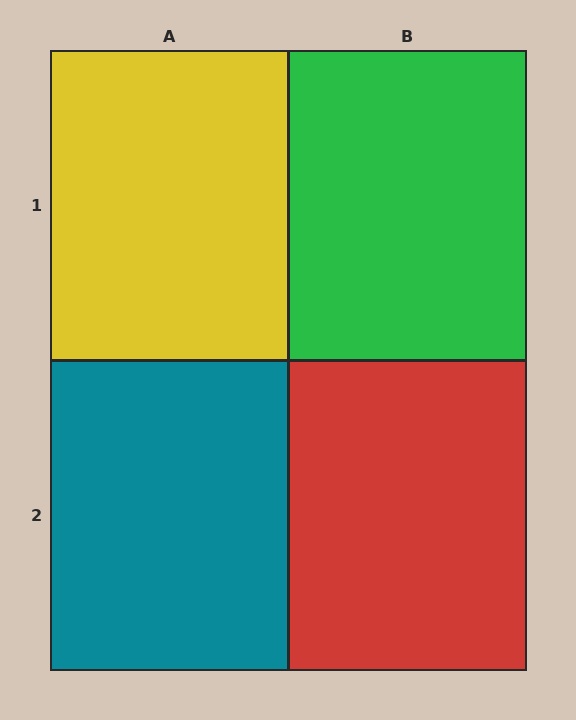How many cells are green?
1 cell is green.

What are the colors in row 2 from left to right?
Teal, red.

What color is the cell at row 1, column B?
Green.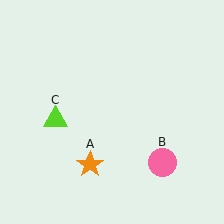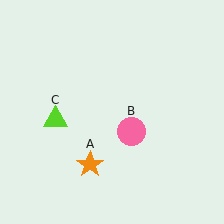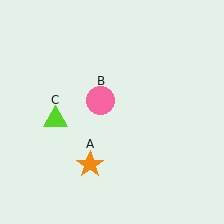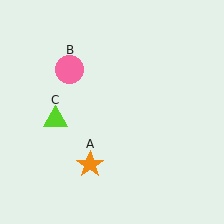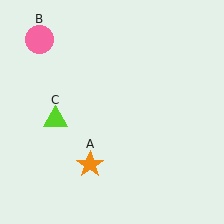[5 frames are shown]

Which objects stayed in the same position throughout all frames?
Orange star (object A) and lime triangle (object C) remained stationary.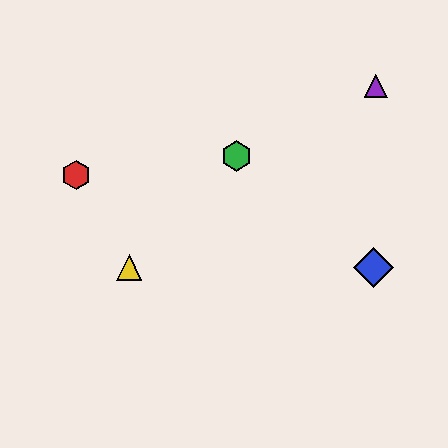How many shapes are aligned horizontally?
2 shapes (the blue diamond, the yellow triangle) are aligned horizontally.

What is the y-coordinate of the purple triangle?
The purple triangle is at y≈86.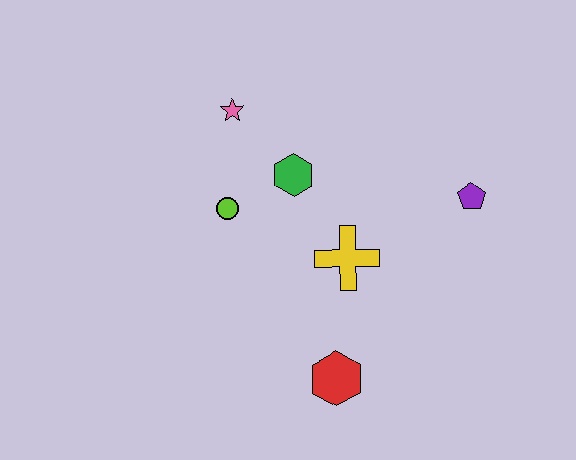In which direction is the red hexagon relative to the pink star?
The red hexagon is below the pink star.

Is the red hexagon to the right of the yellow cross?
No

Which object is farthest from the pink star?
The red hexagon is farthest from the pink star.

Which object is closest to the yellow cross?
The green hexagon is closest to the yellow cross.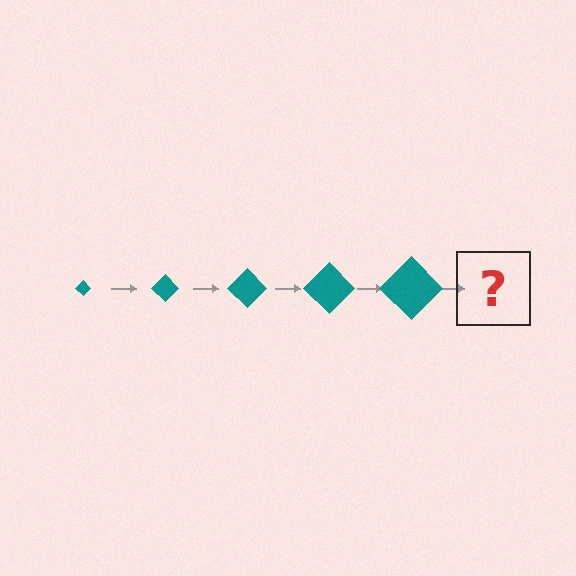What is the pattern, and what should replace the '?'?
The pattern is that the diamond gets progressively larger each step. The '?' should be a teal diamond, larger than the previous one.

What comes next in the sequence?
The next element should be a teal diamond, larger than the previous one.